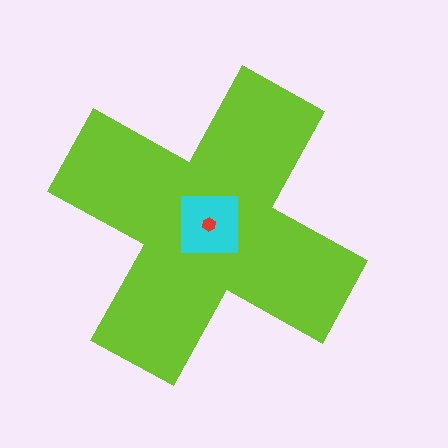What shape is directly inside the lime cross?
The cyan square.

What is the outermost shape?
The lime cross.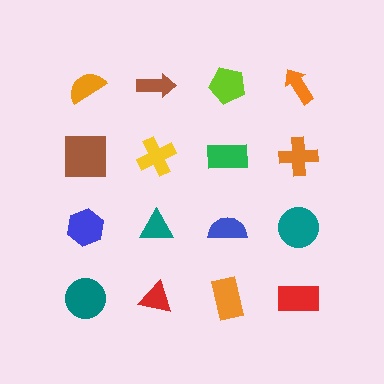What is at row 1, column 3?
A lime pentagon.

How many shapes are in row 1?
4 shapes.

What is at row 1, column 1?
An orange semicircle.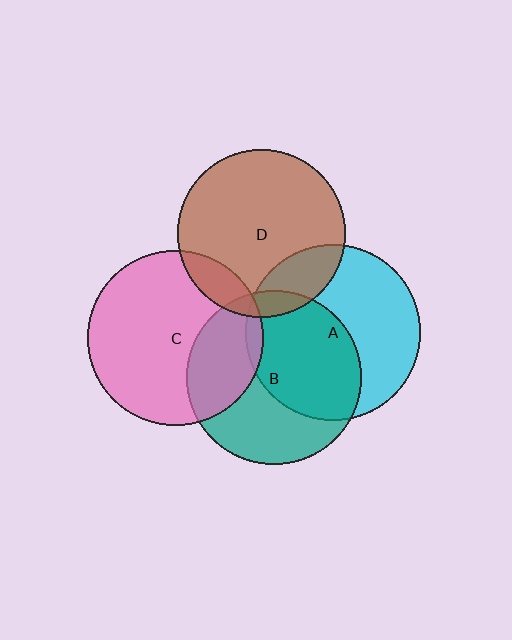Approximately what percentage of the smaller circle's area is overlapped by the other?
Approximately 20%.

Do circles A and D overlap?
Yes.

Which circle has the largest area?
Circle A (cyan).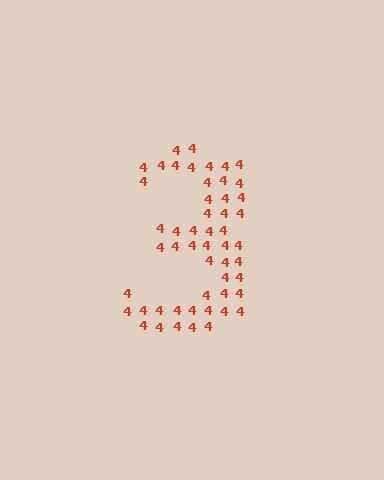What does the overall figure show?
The overall figure shows the digit 3.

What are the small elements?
The small elements are digit 4's.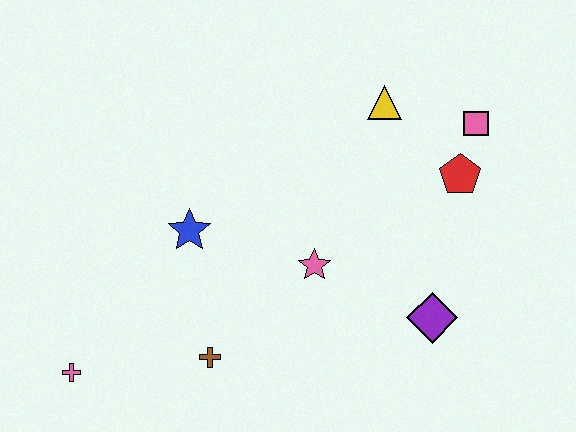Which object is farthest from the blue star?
The pink square is farthest from the blue star.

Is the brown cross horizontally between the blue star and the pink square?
Yes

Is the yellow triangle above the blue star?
Yes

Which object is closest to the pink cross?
The brown cross is closest to the pink cross.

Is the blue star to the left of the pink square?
Yes